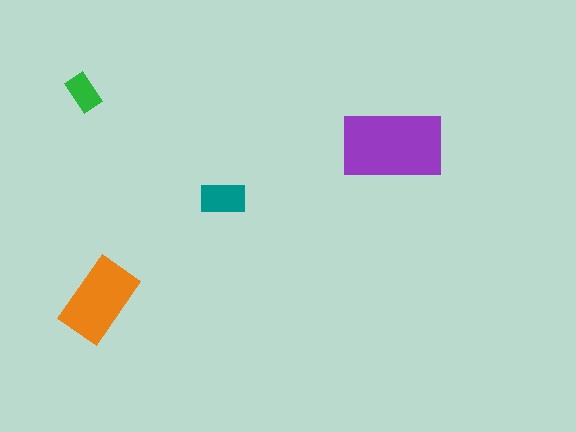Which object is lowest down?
The orange rectangle is bottommost.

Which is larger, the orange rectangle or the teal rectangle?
The orange one.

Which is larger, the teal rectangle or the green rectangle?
The teal one.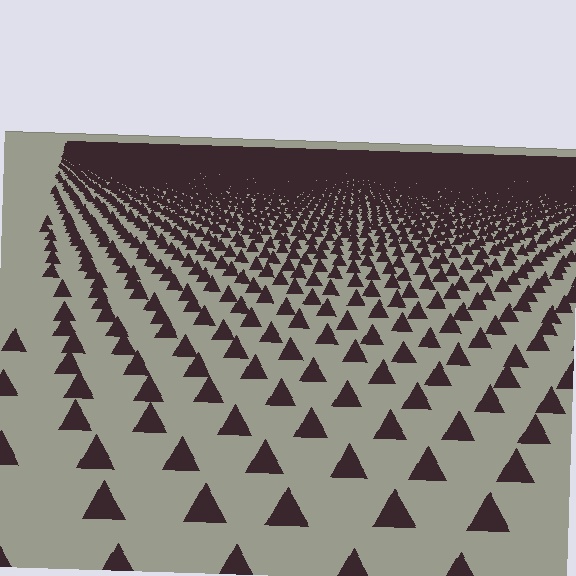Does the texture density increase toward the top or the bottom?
Density increases toward the top.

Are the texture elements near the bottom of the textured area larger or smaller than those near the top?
Larger. Near the bottom, elements are closer to the viewer and appear at a bigger on-screen size.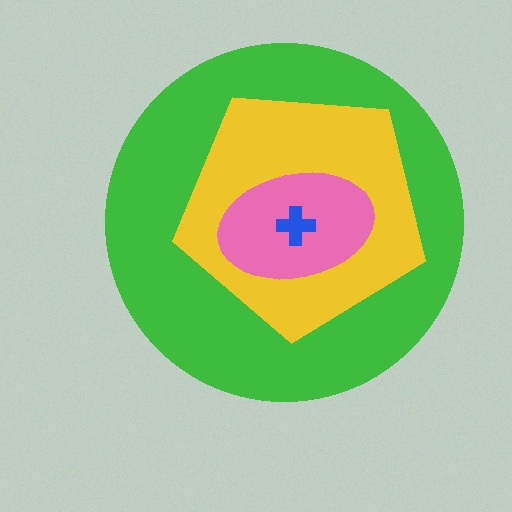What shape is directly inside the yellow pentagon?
The pink ellipse.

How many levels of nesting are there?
4.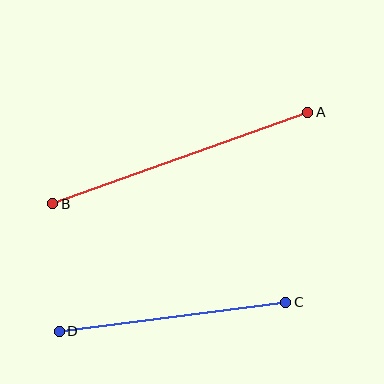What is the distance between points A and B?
The distance is approximately 271 pixels.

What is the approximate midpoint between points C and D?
The midpoint is at approximately (172, 317) pixels.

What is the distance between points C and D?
The distance is approximately 229 pixels.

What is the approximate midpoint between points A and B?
The midpoint is at approximately (180, 158) pixels.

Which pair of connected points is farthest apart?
Points A and B are farthest apart.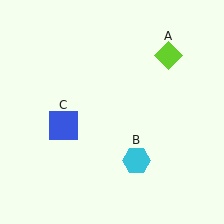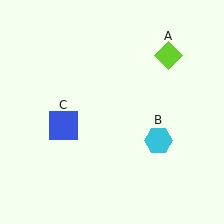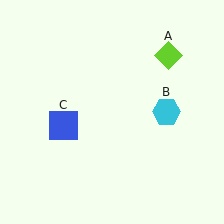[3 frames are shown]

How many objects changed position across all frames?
1 object changed position: cyan hexagon (object B).